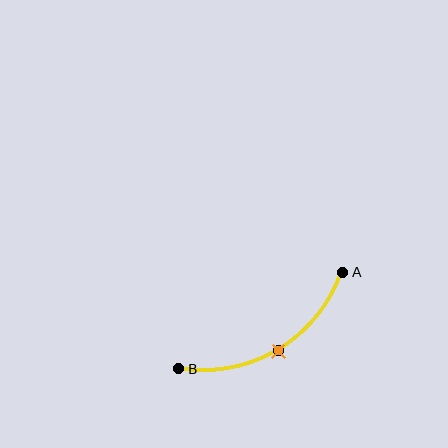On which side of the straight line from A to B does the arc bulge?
The arc bulges below the straight line connecting A and B.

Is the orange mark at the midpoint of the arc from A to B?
Yes. The orange mark lies on the arc at equal arc-length from both A and B — it is the arc midpoint.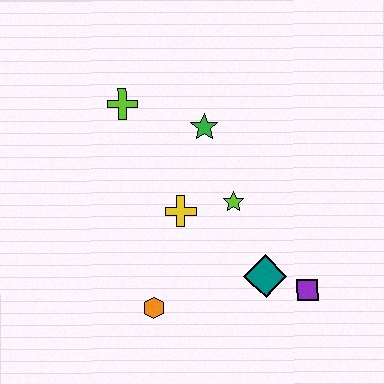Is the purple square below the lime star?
Yes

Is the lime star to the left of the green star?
No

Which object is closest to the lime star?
The yellow cross is closest to the lime star.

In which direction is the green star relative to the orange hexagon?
The green star is above the orange hexagon.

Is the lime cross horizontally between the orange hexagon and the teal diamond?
No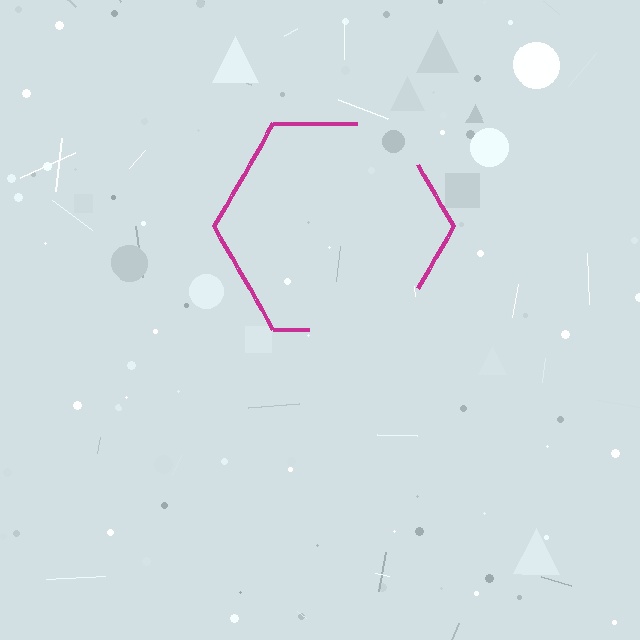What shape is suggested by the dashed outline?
The dashed outline suggests a hexagon.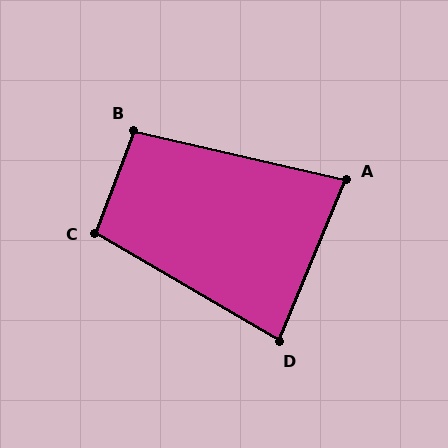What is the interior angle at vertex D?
Approximately 82 degrees (acute).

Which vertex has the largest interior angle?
C, at approximately 99 degrees.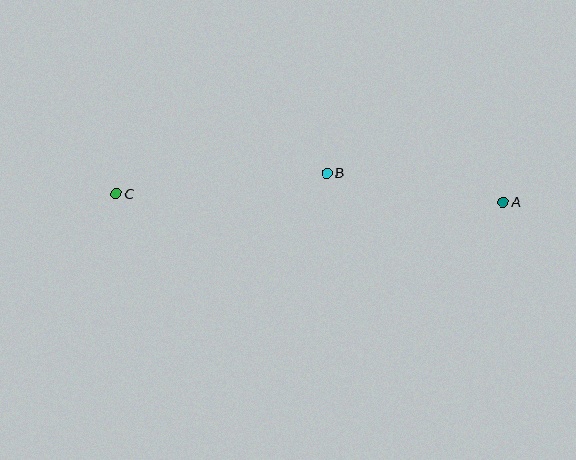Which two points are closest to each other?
Points A and B are closest to each other.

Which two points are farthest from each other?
Points A and C are farthest from each other.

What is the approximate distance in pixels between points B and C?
The distance between B and C is approximately 212 pixels.